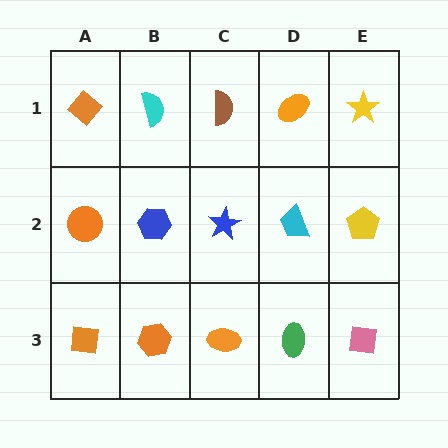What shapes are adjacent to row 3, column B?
A blue hexagon (row 2, column B), an orange square (row 3, column A), an orange ellipse (row 3, column C).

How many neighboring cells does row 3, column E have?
2.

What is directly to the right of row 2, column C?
A cyan trapezoid.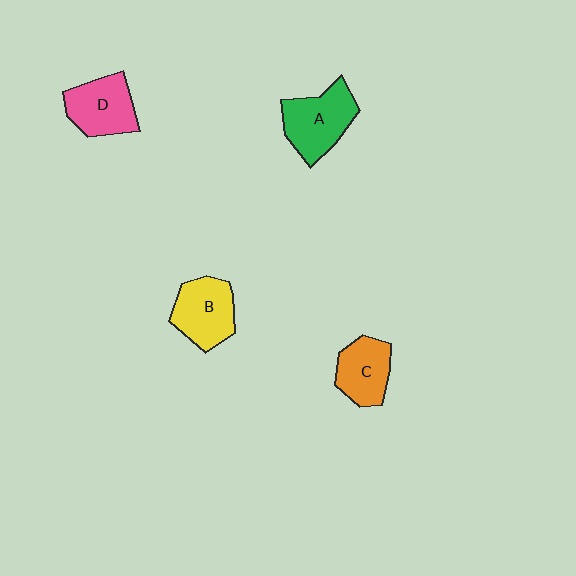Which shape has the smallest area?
Shape C (orange).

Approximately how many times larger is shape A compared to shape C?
Approximately 1.3 times.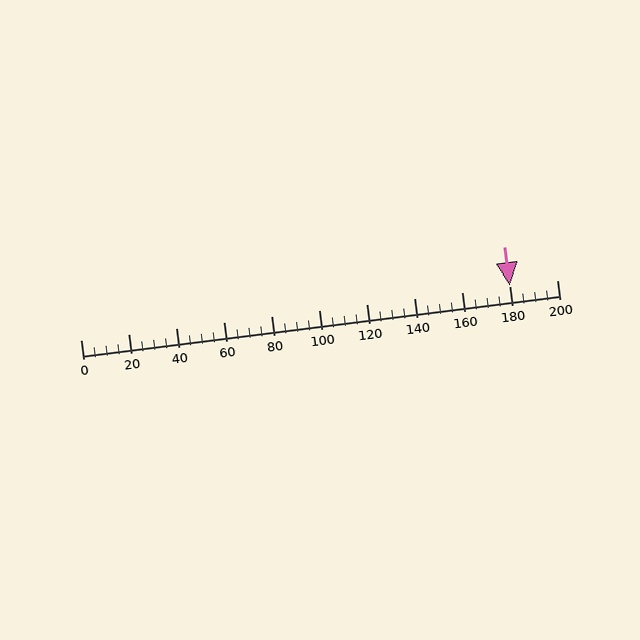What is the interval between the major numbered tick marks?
The major tick marks are spaced 20 units apart.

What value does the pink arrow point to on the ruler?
The pink arrow points to approximately 180.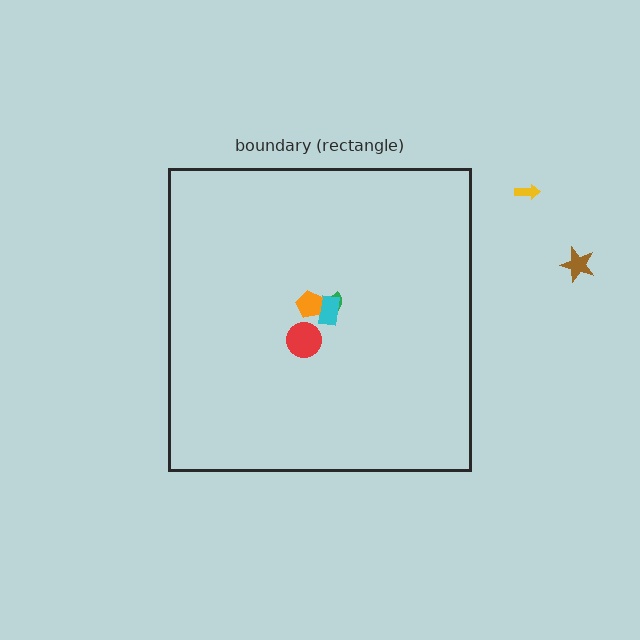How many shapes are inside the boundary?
4 inside, 2 outside.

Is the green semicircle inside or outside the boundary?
Inside.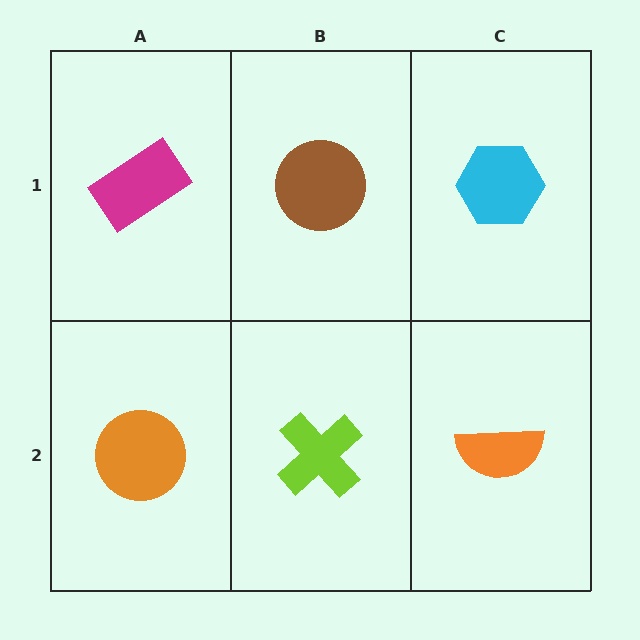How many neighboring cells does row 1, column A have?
2.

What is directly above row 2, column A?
A magenta rectangle.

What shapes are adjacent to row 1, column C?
An orange semicircle (row 2, column C), a brown circle (row 1, column B).